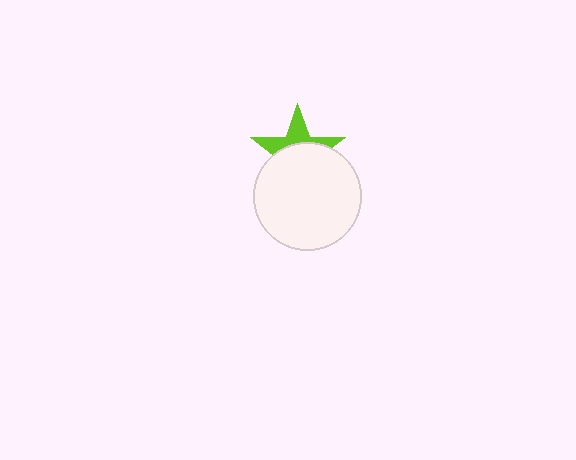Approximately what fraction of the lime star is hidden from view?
Roughly 62% of the lime star is hidden behind the white circle.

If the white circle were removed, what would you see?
You would see the complete lime star.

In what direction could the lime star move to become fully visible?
The lime star could move up. That would shift it out from behind the white circle entirely.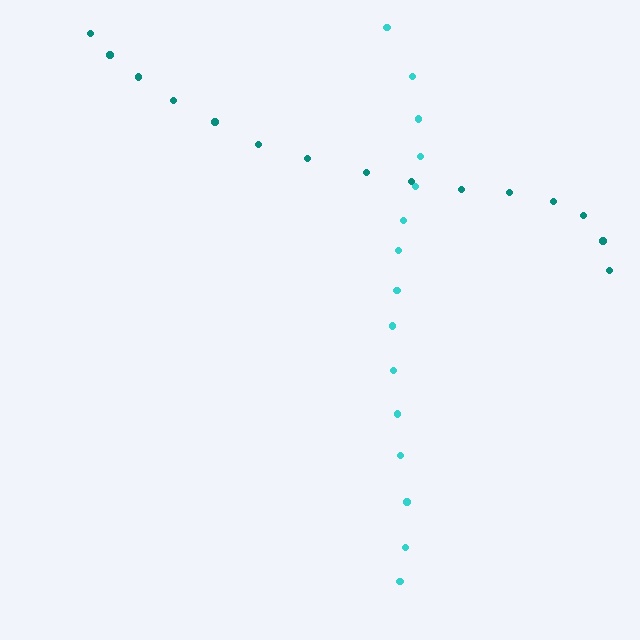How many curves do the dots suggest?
There are 2 distinct paths.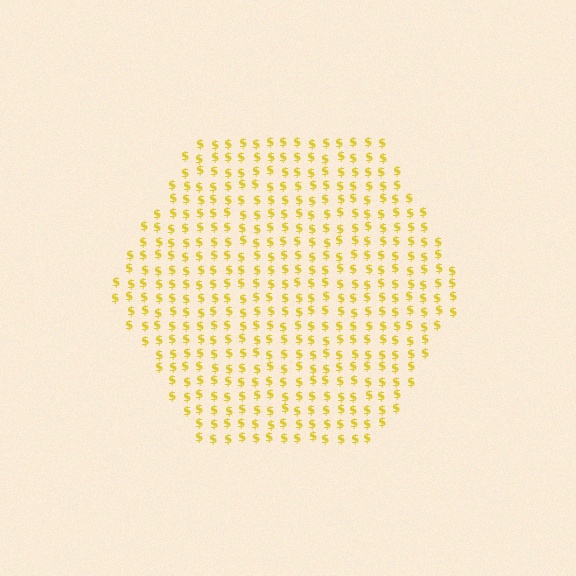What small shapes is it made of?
It is made of small dollar signs.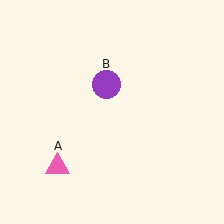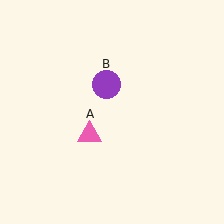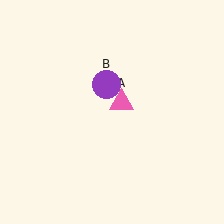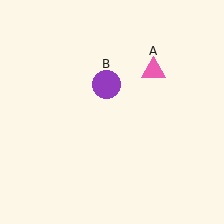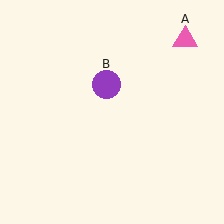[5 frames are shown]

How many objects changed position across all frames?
1 object changed position: pink triangle (object A).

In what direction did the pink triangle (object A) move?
The pink triangle (object A) moved up and to the right.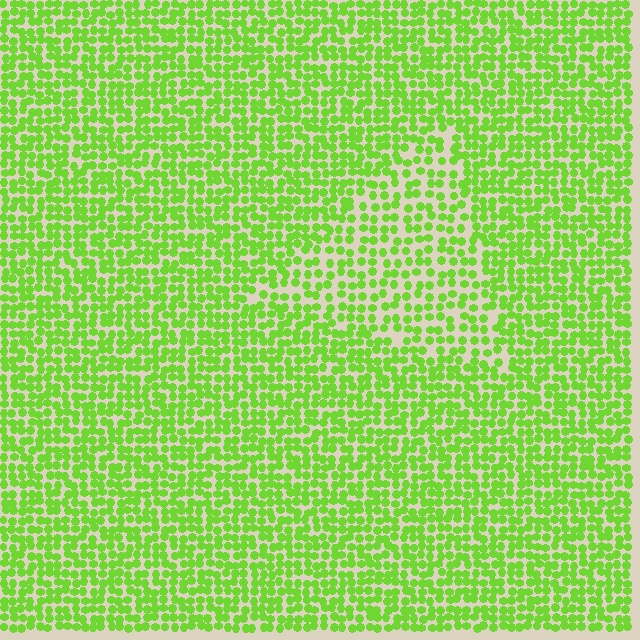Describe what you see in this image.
The image contains small lime elements arranged at two different densities. A triangle-shaped region is visible where the elements are less densely packed than the surrounding area.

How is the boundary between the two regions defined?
The boundary is defined by a change in element density (approximately 1.6x ratio). All elements are the same color, size, and shape.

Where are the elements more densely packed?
The elements are more densely packed outside the triangle boundary.